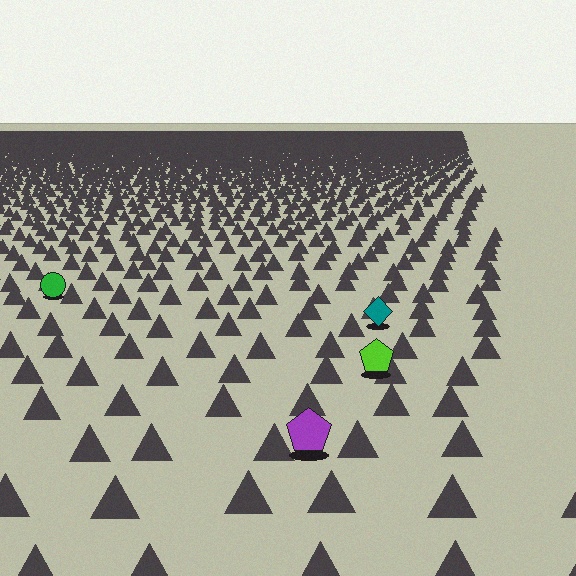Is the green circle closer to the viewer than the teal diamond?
No. The teal diamond is closer — you can tell from the texture gradient: the ground texture is coarser near it.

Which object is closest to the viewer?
The purple pentagon is closest. The texture marks near it are larger and more spread out.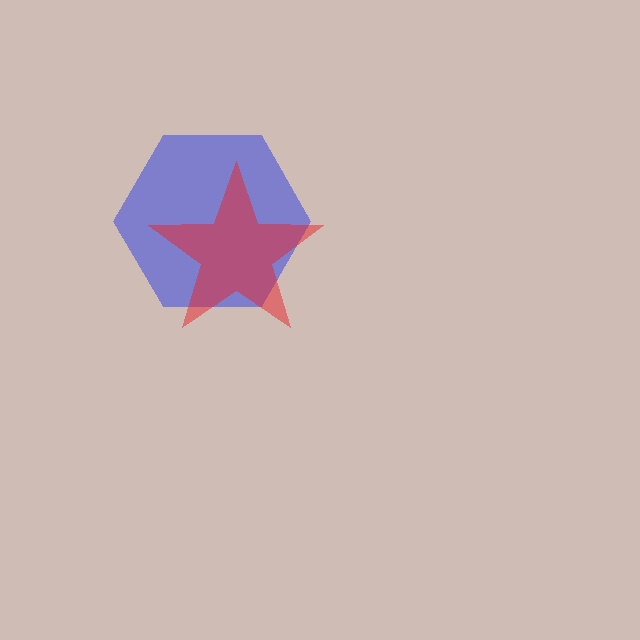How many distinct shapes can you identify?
There are 2 distinct shapes: a blue hexagon, a red star.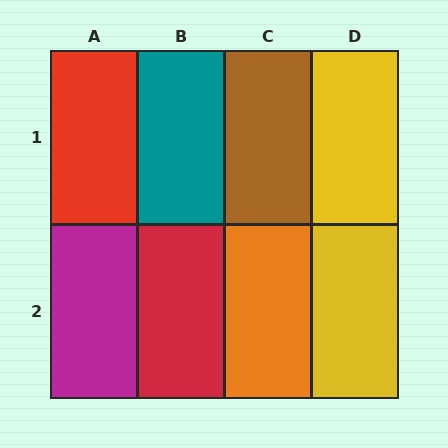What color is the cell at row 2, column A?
Magenta.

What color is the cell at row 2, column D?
Yellow.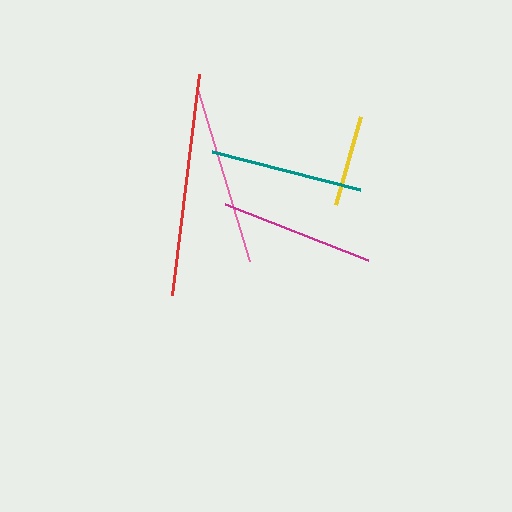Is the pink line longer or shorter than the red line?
The red line is longer than the pink line.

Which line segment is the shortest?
The yellow line is the shortest at approximately 91 pixels.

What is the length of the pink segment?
The pink segment is approximately 179 pixels long.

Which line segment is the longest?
The red line is the longest at approximately 223 pixels.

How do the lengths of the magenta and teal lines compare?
The magenta and teal lines are approximately the same length.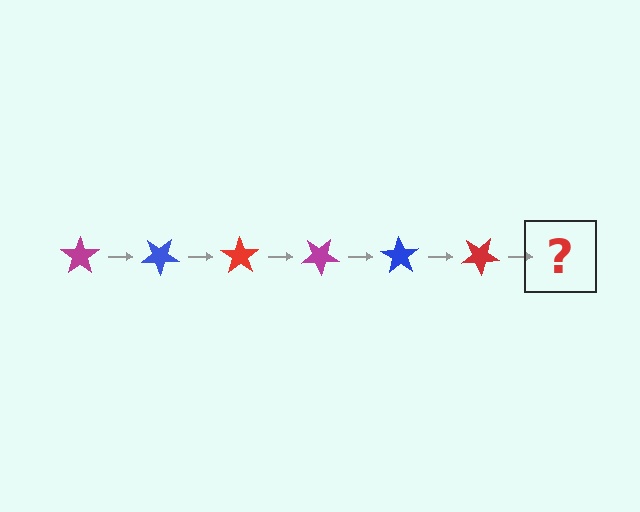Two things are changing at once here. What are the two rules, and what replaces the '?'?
The two rules are that it rotates 35 degrees each step and the color cycles through magenta, blue, and red. The '?' should be a magenta star, rotated 210 degrees from the start.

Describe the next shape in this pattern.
It should be a magenta star, rotated 210 degrees from the start.